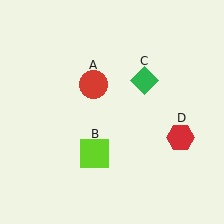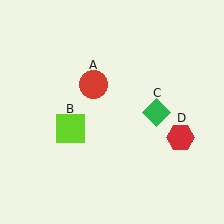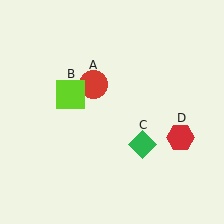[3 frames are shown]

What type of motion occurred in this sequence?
The lime square (object B), green diamond (object C) rotated clockwise around the center of the scene.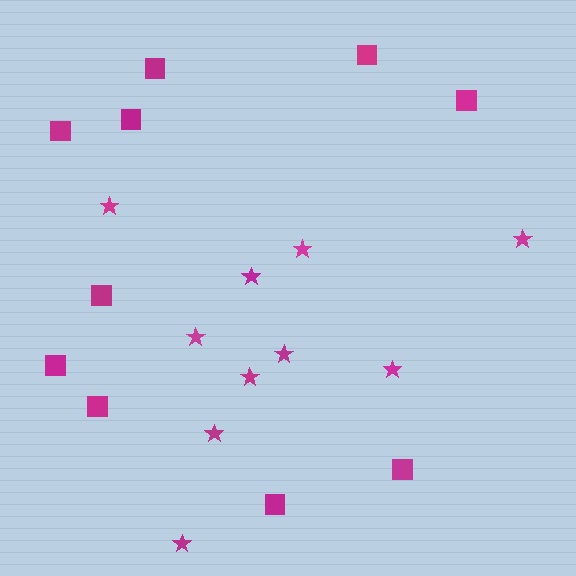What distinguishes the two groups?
There are 2 groups: one group of stars (10) and one group of squares (10).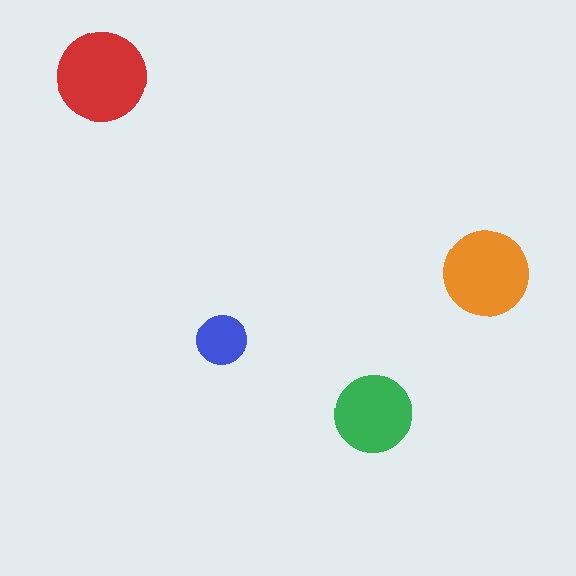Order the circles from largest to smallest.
the red one, the orange one, the green one, the blue one.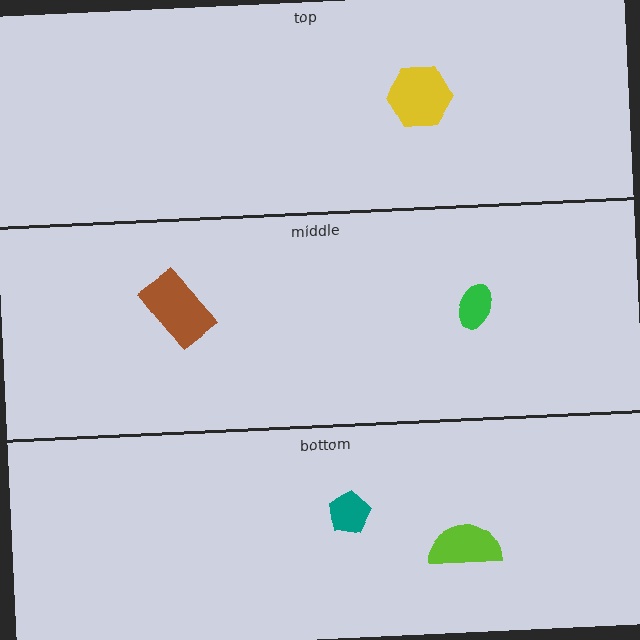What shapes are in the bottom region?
The teal pentagon, the lime semicircle.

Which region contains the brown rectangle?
The middle region.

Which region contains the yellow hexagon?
The top region.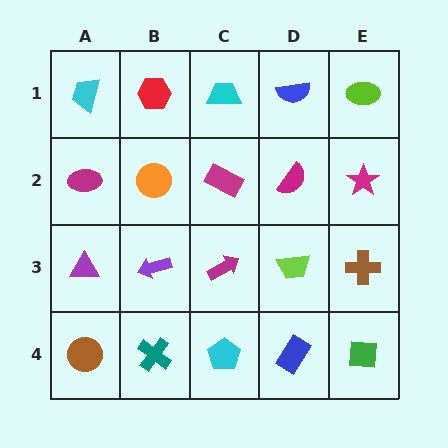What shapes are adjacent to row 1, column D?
A magenta semicircle (row 2, column D), a cyan trapezoid (row 1, column C), a lime ellipse (row 1, column E).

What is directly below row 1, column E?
A magenta star.